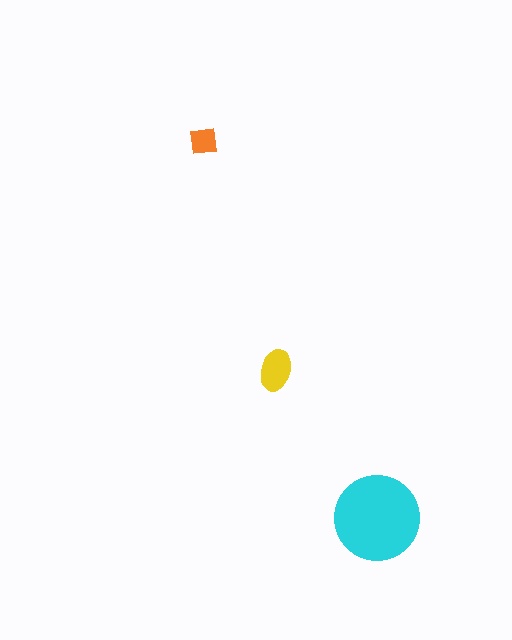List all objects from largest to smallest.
The cyan circle, the yellow ellipse, the orange square.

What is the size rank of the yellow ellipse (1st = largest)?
2nd.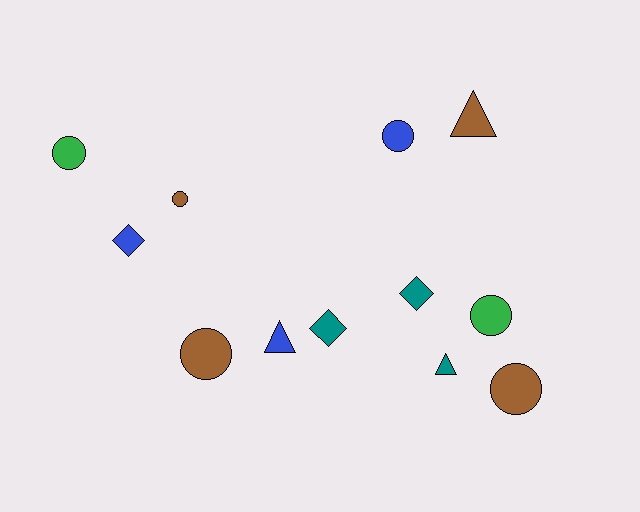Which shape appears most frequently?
Circle, with 6 objects.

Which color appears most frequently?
Brown, with 4 objects.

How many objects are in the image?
There are 12 objects.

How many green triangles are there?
There are no green triangles.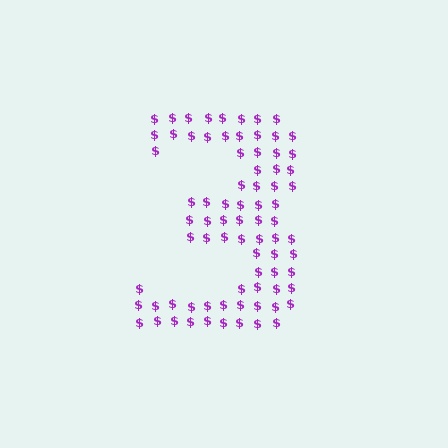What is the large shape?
The large shape is the digit 3.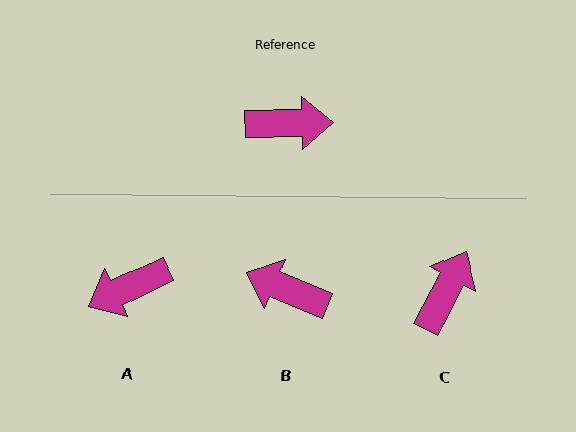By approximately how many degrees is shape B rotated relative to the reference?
Approximately 156 degrees counter-clockwise.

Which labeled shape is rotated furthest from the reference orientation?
B, about 156 degrees away.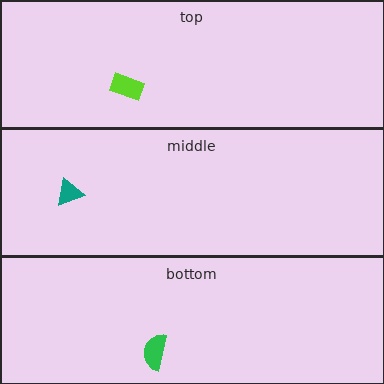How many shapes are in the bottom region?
1.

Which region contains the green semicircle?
The bottom region.